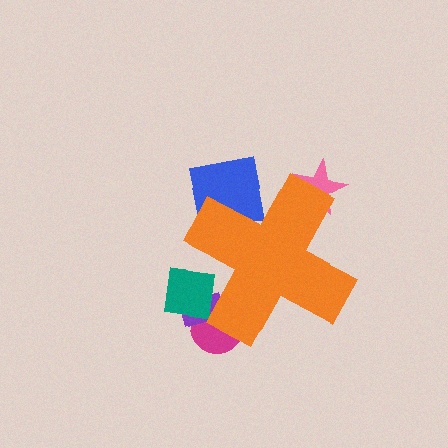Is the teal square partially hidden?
Yes, the teal square is partially hidden behind the orange cross.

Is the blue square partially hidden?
Yes, the blue square is partially hidden behind the orange cross.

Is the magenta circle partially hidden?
Yes, the magenta circle is partially hidden behind the orange cross.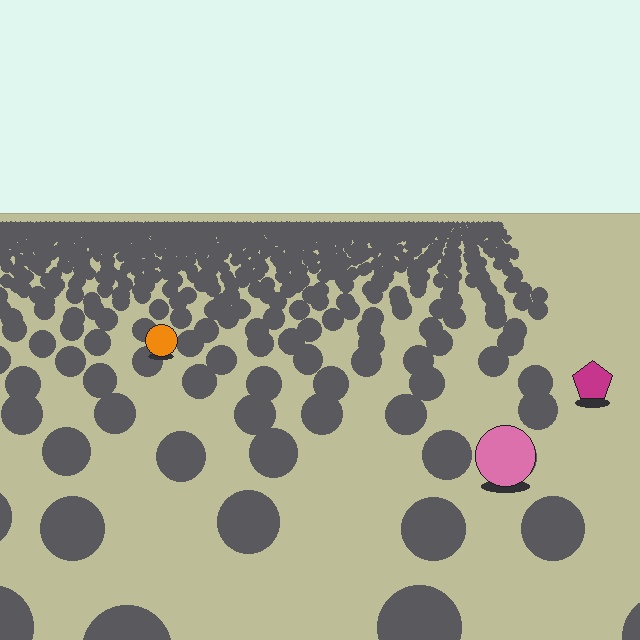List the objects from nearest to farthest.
From nearest to farthest: the pink circle, the magenta pentagon, the orange circle.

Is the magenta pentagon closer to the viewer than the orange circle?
Yes. The magenta pentagon is closer — you can tell from the texture gradient: the ground texture is coarser near it.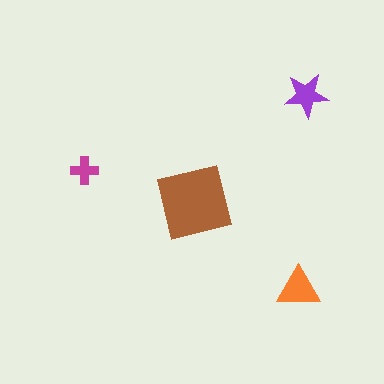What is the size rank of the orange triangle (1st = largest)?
2nd.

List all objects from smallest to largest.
The magenta cross, the purple star, the orange triangle, the brown square.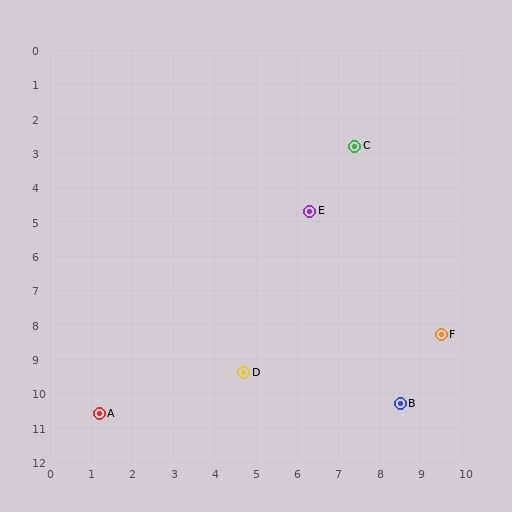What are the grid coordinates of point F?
Point F is at approximately (9.5, 8.3).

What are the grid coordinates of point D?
Point D is at approximately (4.7, 9.4).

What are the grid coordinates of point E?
Point E is at approximately (6.3, 4.7).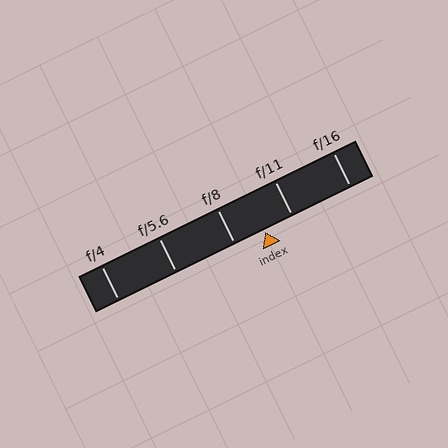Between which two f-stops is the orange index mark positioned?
The index mark is between f/8 and f/11.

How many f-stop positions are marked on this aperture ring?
There are 5 f-stop positions marked.